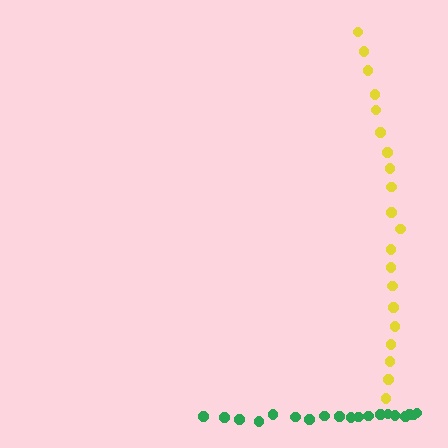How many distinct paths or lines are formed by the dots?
There are 2 distinct paths.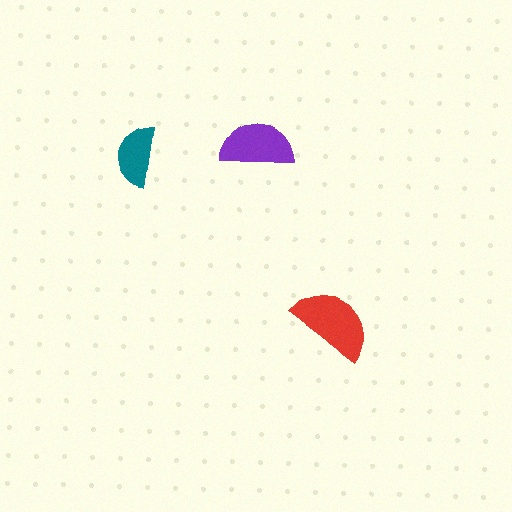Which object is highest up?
The purple semicircle is topmost.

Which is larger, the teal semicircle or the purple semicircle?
The purple one.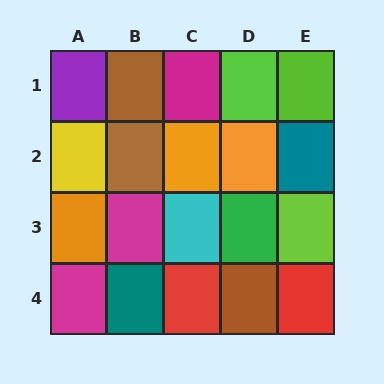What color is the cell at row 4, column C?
Red.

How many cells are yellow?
1 cell is yellow.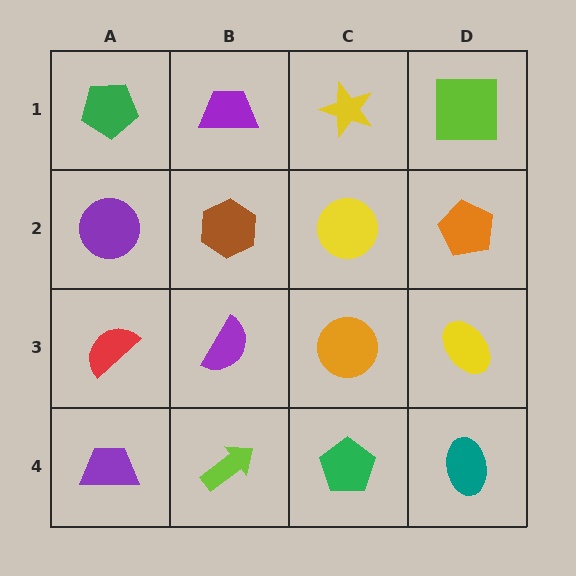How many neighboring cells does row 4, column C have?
3.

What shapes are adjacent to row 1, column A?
A purple circle (row 2, column A), a purple trapezoid (row 1, column B).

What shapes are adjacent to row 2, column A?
A green pentagon (row 1, column A), a red semicircle (row 3, column A), a brown hexagon (row 2, column B).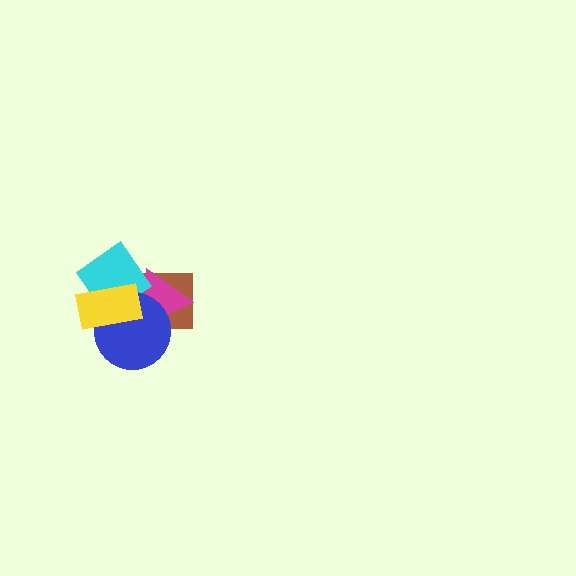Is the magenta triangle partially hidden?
Yes, it is partially covered by another shape.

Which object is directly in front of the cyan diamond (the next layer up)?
The blue circle is directly in front of the cyan diamond.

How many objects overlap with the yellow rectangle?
4 objects overlap with the yellow rectangle.